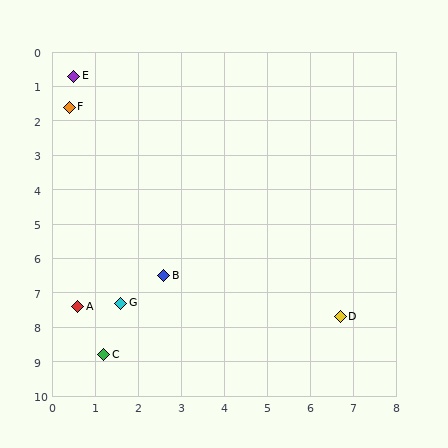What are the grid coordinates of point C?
Point C is at approximately (1.2, 8.8).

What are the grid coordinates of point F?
Point F is at approximately (0.4, 1.6).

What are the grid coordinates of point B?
Point B is at approximately (2.6, 6.5).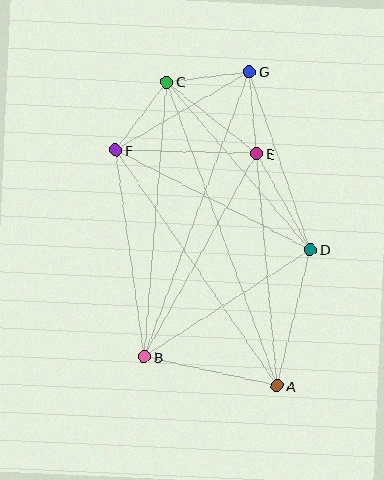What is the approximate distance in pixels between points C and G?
The distance between C and G is approximately 83 pixels.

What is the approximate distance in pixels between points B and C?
The distance between B and C is approximately 276 pixels.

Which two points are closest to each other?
Points E and G are closest to each other.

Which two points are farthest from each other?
Points A and C are farthest from each other.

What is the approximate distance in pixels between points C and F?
The distance between C and F is approximately 86 pixels.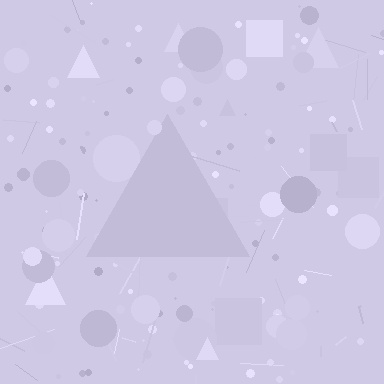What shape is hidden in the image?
A triangle is hidden in the image.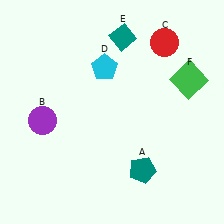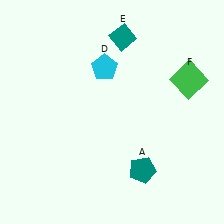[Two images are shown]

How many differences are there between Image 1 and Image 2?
There are 2 differences between the two images.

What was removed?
The purple circle (B), the red circle (C) were removed in Image 2.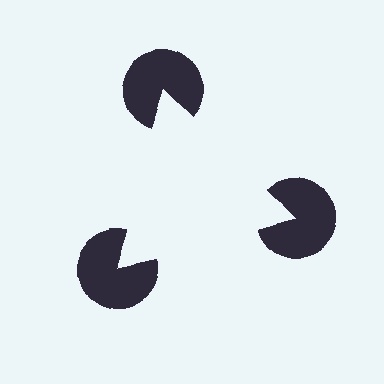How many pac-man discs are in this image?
There are 3 — one at each vertex of the illusory triangle.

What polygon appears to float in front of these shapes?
An illusory triangle — its edges are inferred from the aligned wedge cuts in the pac-man discs, not physically drawn.